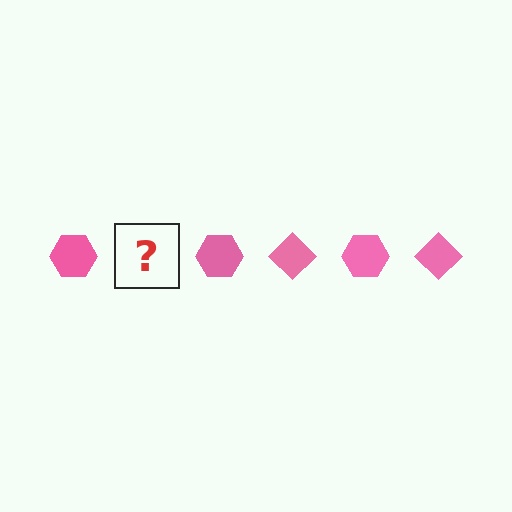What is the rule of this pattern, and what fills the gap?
The rule is that the pattern cycles through hexagon, diamond shapes in pink. The gap should be filled with a pink diamond.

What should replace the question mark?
The question mark should be replaced with a pink diamond.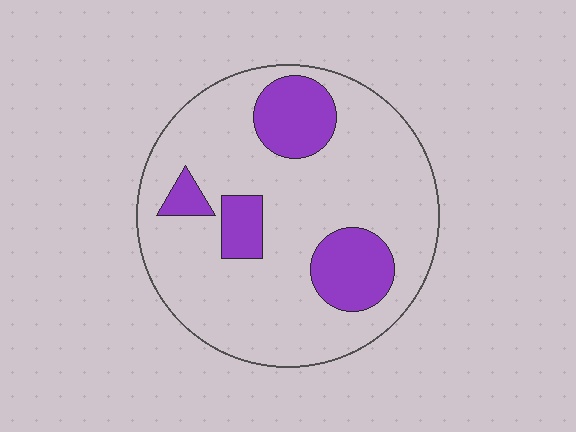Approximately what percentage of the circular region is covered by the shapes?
Approximately 20%.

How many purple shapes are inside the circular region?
4.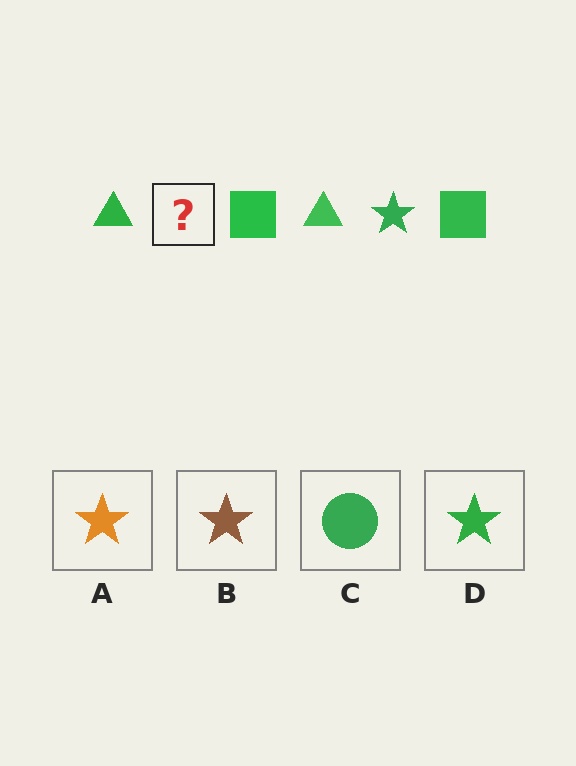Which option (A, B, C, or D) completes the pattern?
D.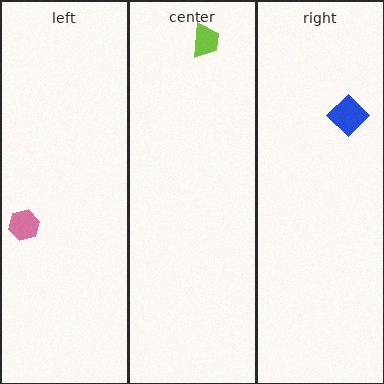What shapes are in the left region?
The pink hexagon.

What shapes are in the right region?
The blue diamond.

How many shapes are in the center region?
1.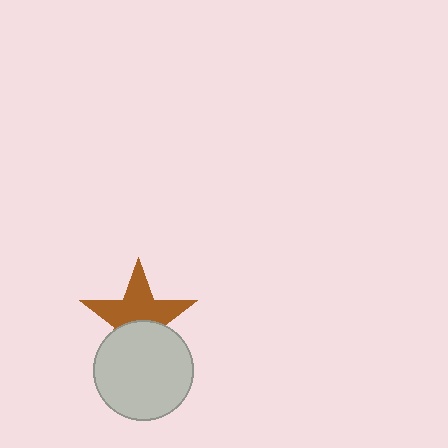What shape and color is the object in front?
The object in front is a light gray circle.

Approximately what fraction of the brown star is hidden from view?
Roughly 41% of the brown star is hidden behind the light gray circle.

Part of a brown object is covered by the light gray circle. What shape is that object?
It is a star.